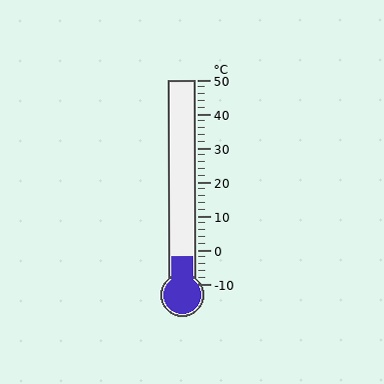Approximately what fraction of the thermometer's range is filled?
The thermometer is filled to approximately 15% of its range.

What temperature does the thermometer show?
The thermometer shows approximately -2°C.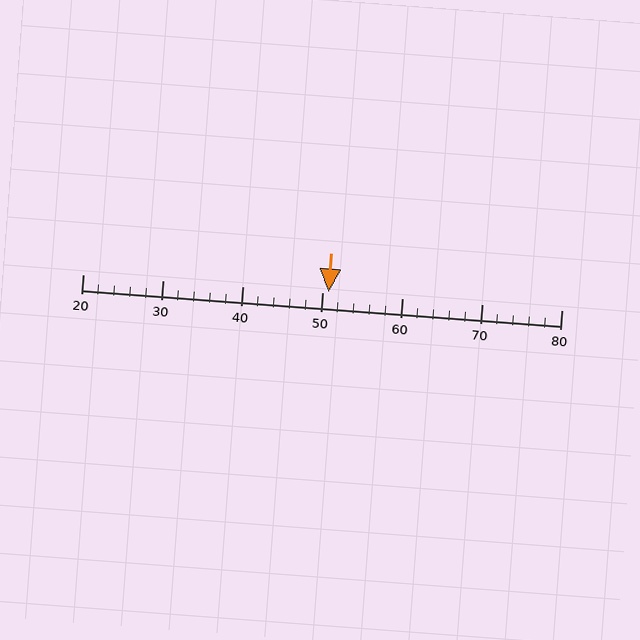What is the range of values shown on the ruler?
The ruler shows values from 20 to 80.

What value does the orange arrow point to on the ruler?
The orange arrow points to approximately 51.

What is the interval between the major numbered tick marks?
The major tick marks are spaced 10 units apart.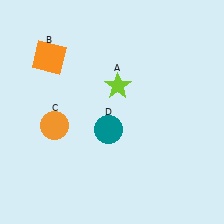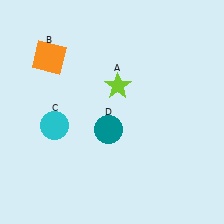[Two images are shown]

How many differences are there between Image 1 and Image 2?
There is 1 difference between the two images.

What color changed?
The circle (C) changed from orange in Image 1 to cyan in Image 2.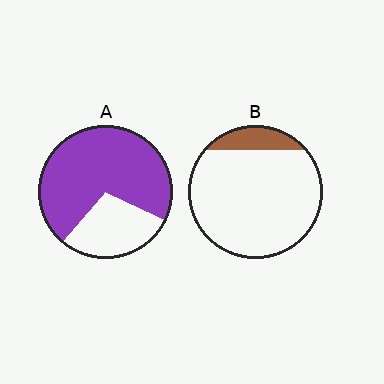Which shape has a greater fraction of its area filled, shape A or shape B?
Shape A.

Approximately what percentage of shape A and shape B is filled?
A is approximately 70% and B is approximately 15%.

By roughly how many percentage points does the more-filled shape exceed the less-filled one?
By roughly 60 percentage points (A over B).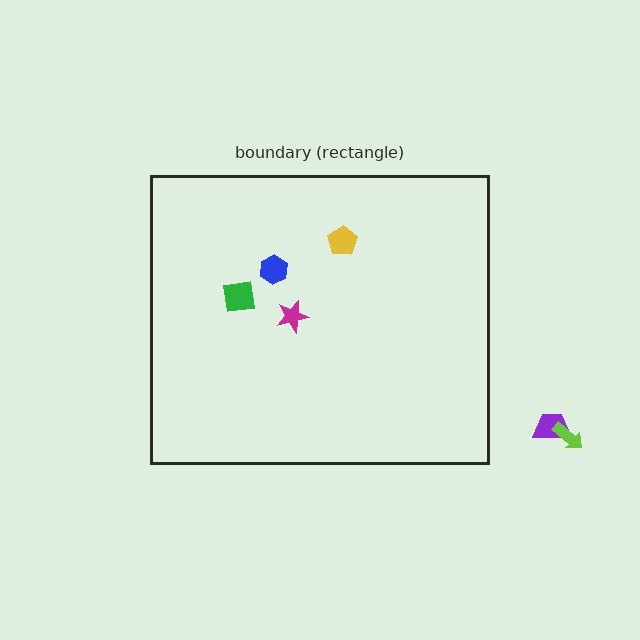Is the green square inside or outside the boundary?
Inside.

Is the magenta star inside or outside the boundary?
Inside.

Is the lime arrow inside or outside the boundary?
Outside.